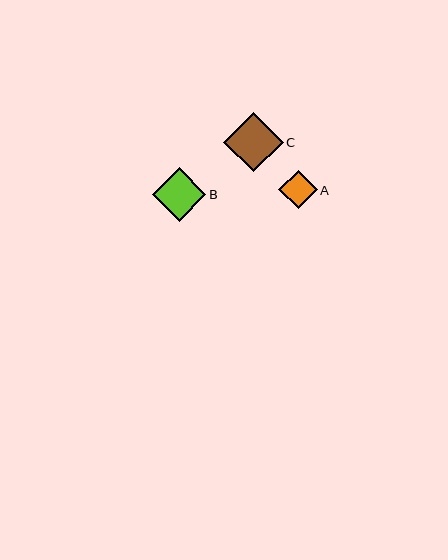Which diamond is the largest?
Diamond C is the largest with a size of approximately 60 pixels.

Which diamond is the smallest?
Diamond A is the smallest with a size of approximately 38 pixels.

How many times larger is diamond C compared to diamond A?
Diamond C is approximately 1.6 times the size of diamond A.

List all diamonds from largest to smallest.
From largest to smallest: C, B, A.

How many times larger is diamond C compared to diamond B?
Diamond C is approximately 1.1 times the size of diamond B.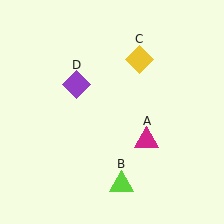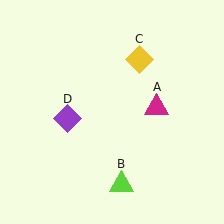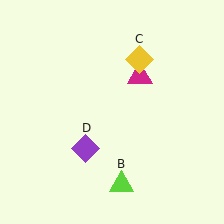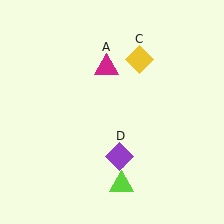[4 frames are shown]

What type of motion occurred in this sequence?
The magenta triangle (object A), purple diamond (object D) rotated counterclockwise around the center of the scene.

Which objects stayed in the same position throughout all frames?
Lime triangle (object B) and yellow diamond (object C) remained stationary.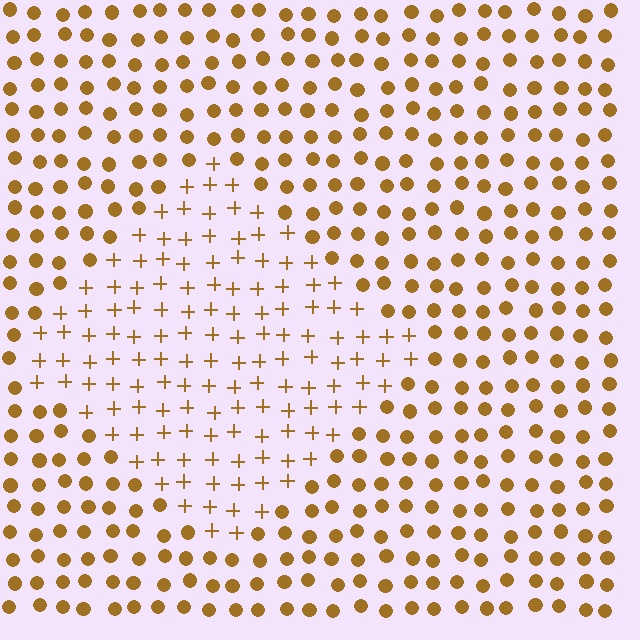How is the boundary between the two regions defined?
The boundary is defined by a change in element shape: plus signs inside vs. circles outside. All elements share the same color and spacing.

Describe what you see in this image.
The image is filled with small brown elements arranged in a uniform grid. A diamond-shaped region contains plus signs, while the surrounding area contains circles. The boundary is defined purely by the change in element shape.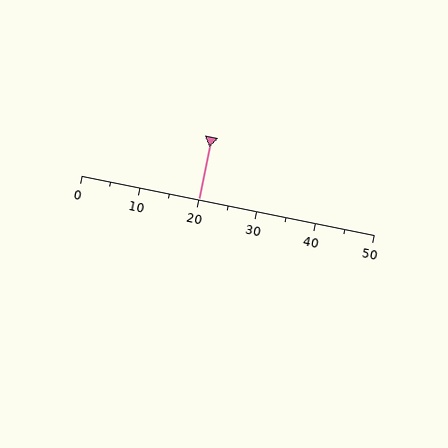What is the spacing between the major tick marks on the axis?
The major ticks are spaced 10 apart.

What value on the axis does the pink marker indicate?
The marker indicates approximately 20.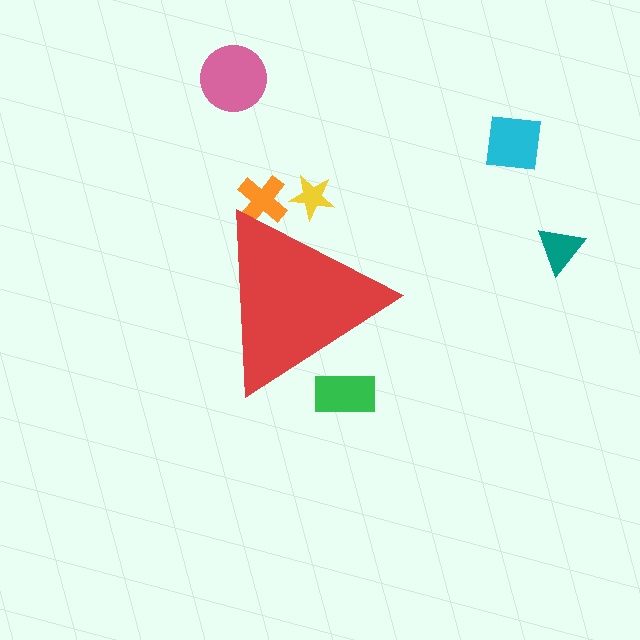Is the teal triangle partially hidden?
No, the teal triangle is fully visible.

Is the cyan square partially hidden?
No, the cyan square is fully visible.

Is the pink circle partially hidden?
No, the pink circle is fully visible.